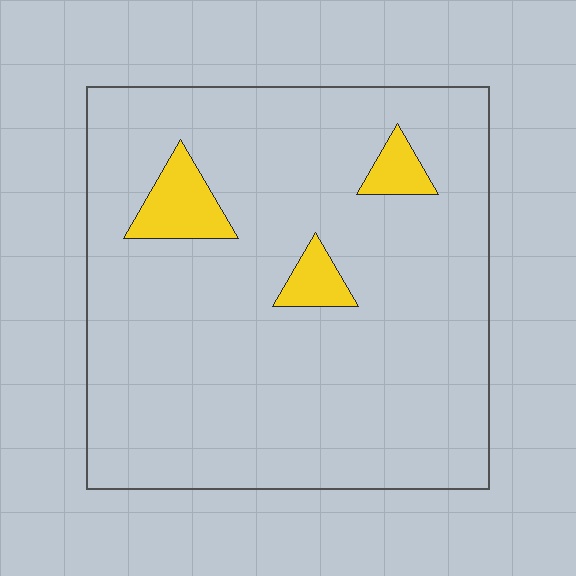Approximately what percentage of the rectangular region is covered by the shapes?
Approximately 5%.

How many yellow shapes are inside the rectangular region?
3.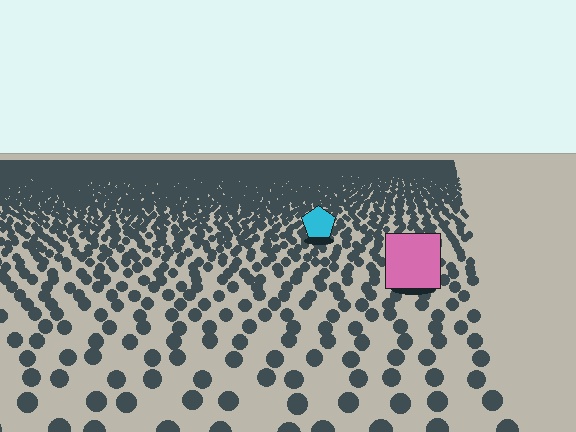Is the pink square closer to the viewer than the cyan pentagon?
Yes. The pink square is closer — you can tell from the texture gradient: the ground texture is coarser near it.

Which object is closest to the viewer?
The pink square is closest. The texture marks near it are larger and more spread out.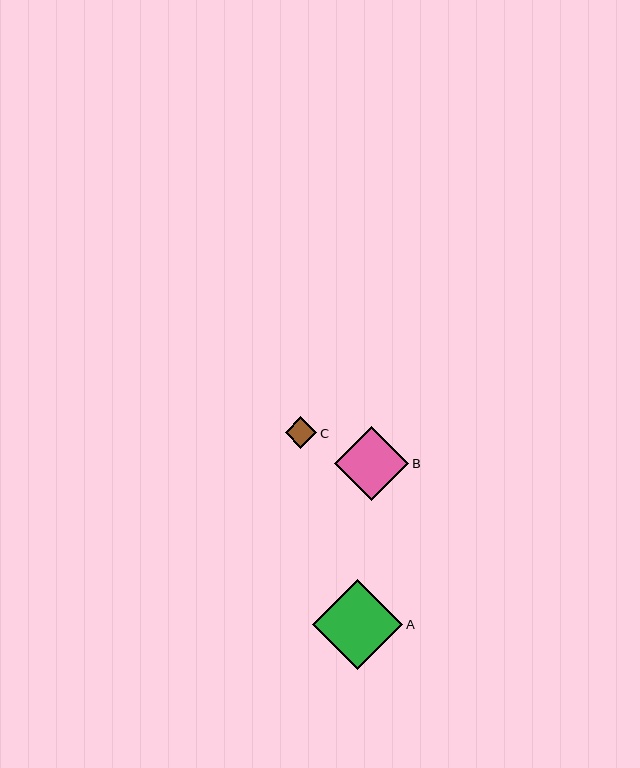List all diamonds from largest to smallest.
From largest to smallest: A, B, C.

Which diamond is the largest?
Diamond A is the largest with a size of approximately 90 pixels.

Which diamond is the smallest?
Diamond C is the smallest with a size of approximately 32 pixels.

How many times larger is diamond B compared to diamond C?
Diamond B is approximately 2.3 times the size of diamond C.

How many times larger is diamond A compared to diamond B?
Diamond A is approximately 1.2 times the size of diamond B.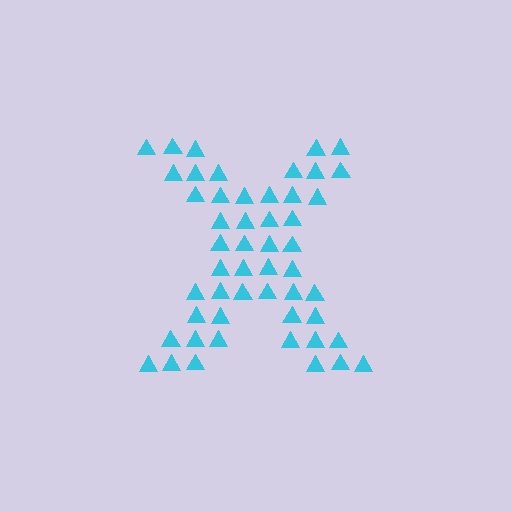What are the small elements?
The small elements are triangles.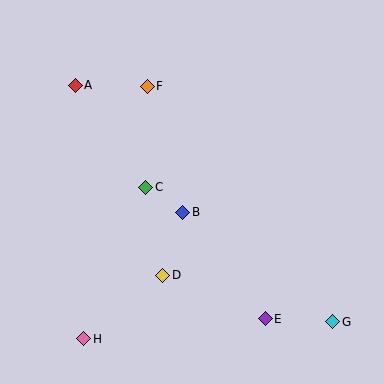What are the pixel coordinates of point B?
Point B is at (183, 212).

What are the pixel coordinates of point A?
Point A is at (75, 85).